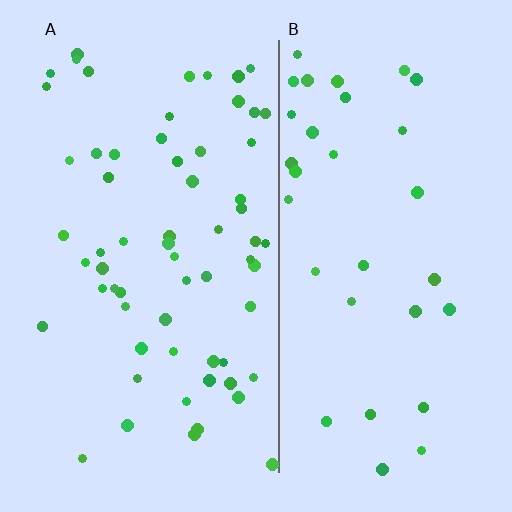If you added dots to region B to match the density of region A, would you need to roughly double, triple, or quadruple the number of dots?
Approximately double.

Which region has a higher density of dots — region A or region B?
A (the left).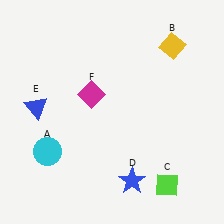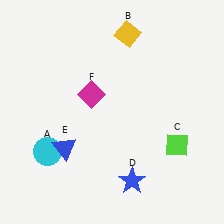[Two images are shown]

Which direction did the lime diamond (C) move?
The lime diamond (C) moved up.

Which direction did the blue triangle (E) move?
The blue triangle (E) moved down.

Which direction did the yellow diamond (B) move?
The yellow diamond (B) moved left.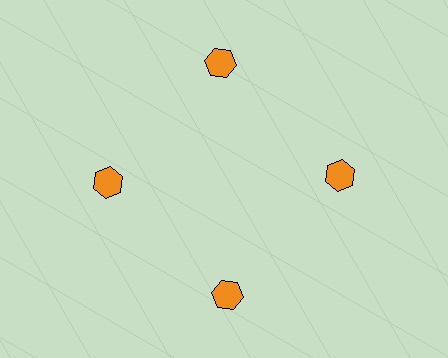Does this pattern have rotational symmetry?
Yes, this pattern has 4-fold rotational symmetry. It looks the same after rotating 90 degrees around the center.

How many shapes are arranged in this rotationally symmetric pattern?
There are 4 shapes, arranged in 4 groups of 1.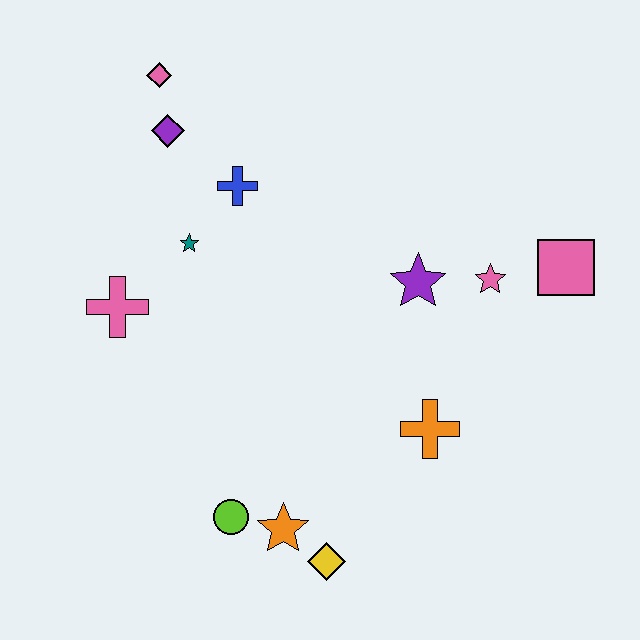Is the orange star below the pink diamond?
Yes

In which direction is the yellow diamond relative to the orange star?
The yellow diamond is to the right of the orange star.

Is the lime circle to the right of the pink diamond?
Yes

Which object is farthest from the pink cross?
The pink square is farthest from the pink cross.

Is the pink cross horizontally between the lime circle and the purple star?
No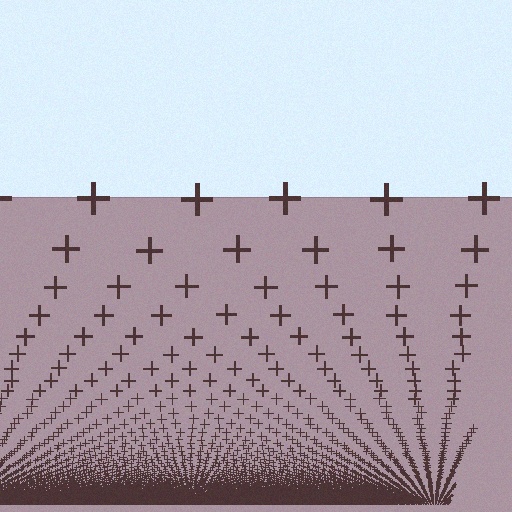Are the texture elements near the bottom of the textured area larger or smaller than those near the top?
Smaller. The gradient is inverted — elements near the bottom are smaller and denser.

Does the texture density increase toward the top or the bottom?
Density increases toward the bottom.